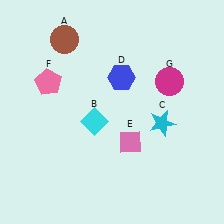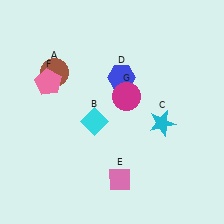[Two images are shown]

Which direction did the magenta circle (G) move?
The magenta circle (G) moved left.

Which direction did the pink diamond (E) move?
The pink diamond (E) moved down.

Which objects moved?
The objects that moved are: the brown circle (A), the pink diamond (E), the magenta circle (G).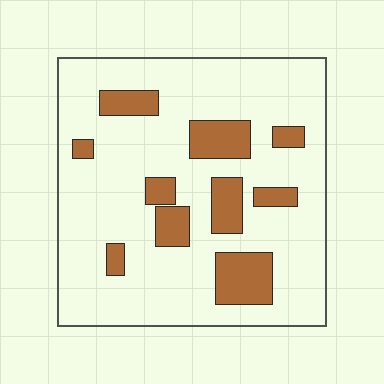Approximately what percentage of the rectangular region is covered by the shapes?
Approximately 20%.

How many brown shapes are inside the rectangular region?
10.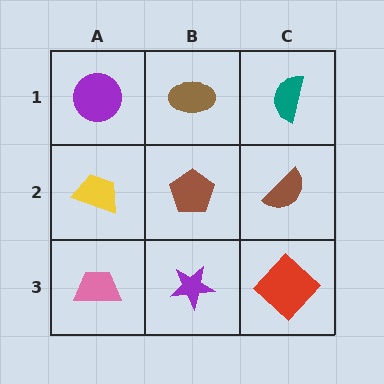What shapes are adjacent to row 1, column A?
A yellow trapezoid (row 2, column A), a brown ellipse (row 1, column B).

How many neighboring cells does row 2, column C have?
3.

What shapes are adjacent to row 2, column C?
A teal semicircle (row 1, column C), a red diamond (row 3, column C), a brown pentagon (row 2, column B).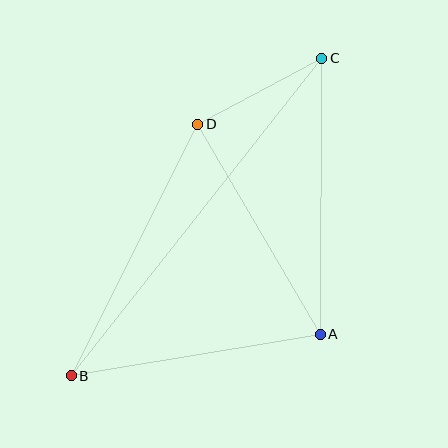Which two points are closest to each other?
Points C and D are closest to each other.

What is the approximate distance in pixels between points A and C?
The distance between A and C is approximately 276 pixels.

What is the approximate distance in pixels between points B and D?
The distance between B and D is approximately 282 pixels.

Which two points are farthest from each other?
Points B and C are farthest from each other.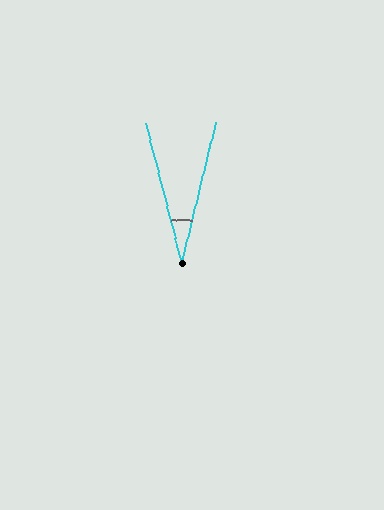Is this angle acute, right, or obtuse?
It is acute.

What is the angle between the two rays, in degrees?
Approximately 28 degrees.